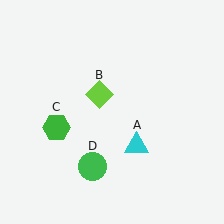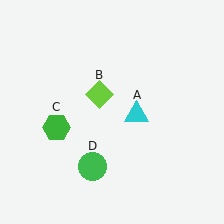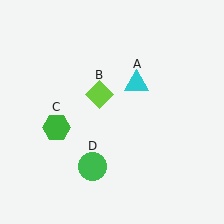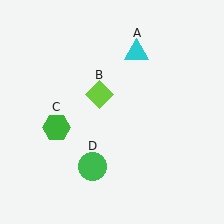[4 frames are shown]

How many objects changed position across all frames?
1 object changed position: cyan triangle (object A).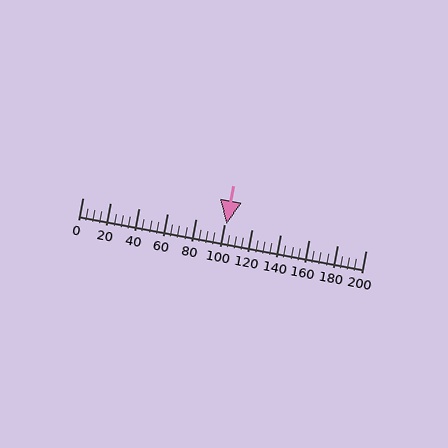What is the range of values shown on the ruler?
The ruler shows values from 0 to 200.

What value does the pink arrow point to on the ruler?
The pink arrow points to approximately 102.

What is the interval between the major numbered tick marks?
The major tick marks are spaced 20 units apart.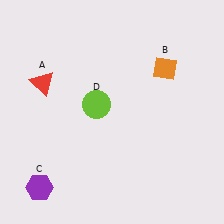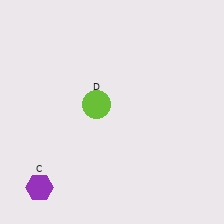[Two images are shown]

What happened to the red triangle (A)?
The red triangle (A) was removed in Image 2. It was in the top-left area of Image 1.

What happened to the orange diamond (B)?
The orange diamond (B) was removed in Image 2. It was in the top-right area of Image 1.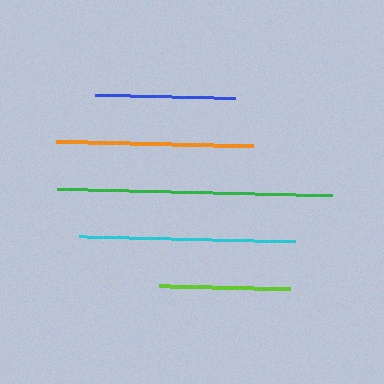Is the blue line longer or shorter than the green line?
The green line is longer than the blue line.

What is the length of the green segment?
The green segment is approximately 275 pixels long.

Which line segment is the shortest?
The lime line is the shortest at approximately 131 pixels.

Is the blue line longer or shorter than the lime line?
The blue line is longer than the lime line.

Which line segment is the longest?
The green line is the longest at approximately 275 pixels.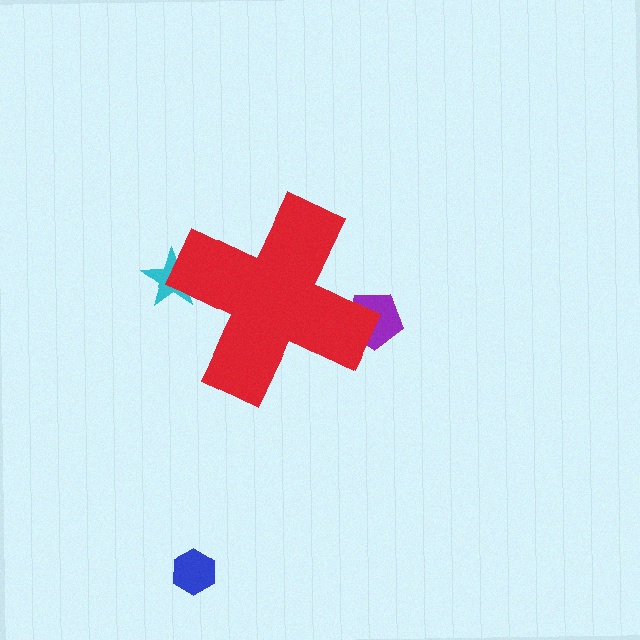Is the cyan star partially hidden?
Yes, the cyan star is partially hidden behind the red cross.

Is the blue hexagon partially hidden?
No, the blue hexagon is fully visible.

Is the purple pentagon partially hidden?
Yes, the purple pentagon is partially hidden behind the red cross.